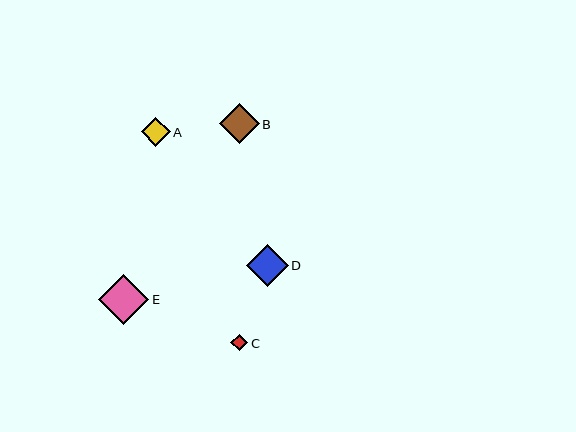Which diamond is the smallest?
Diamond C is the smallest with a size of approximately 17 pixels.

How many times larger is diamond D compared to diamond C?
Diamond D is approximately 2.5 times the size of diamond C.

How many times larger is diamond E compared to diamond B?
Diamond E is approximately 1.2 times the size of diamond B.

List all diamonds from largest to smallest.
From largest to smallest: E, D, B, A, C.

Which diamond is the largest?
Diamond E is the largest with a size of approximately 50 pixels.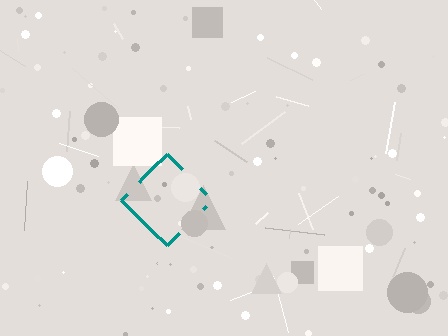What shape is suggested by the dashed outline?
The dashed outline suggests a diamond.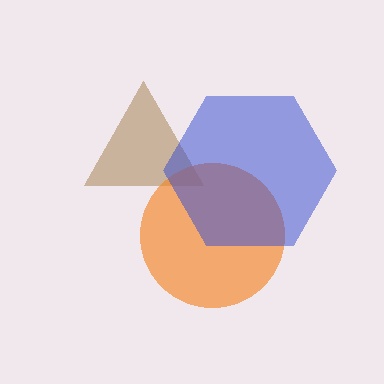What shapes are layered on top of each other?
The layered shapes are: a brown triangle, an orange circle, a blue hexagon.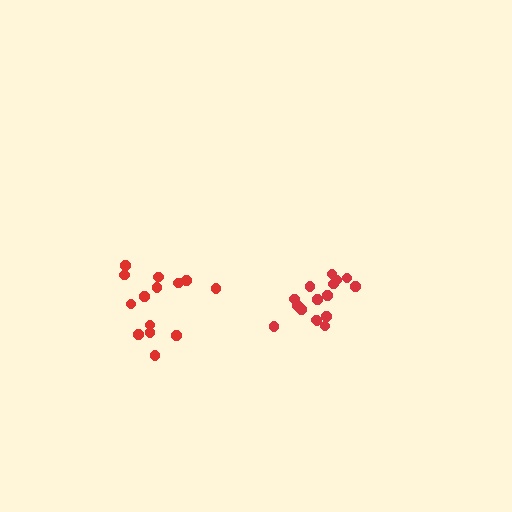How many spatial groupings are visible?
There are 2 spatial groupings.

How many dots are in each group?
Group 1: 16 dots, Group 2: 14 dots (30 total).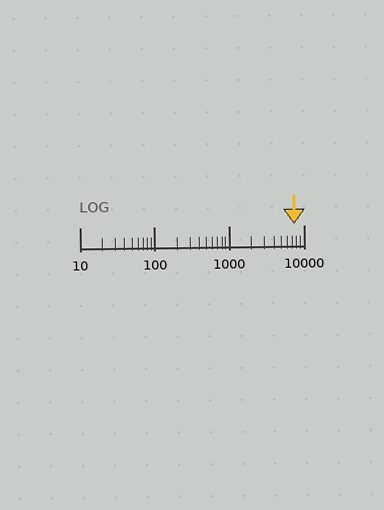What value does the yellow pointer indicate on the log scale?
The pointer indicates approximately 7400.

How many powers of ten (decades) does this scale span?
The scale spans 3 decades, from 10 to 10000.